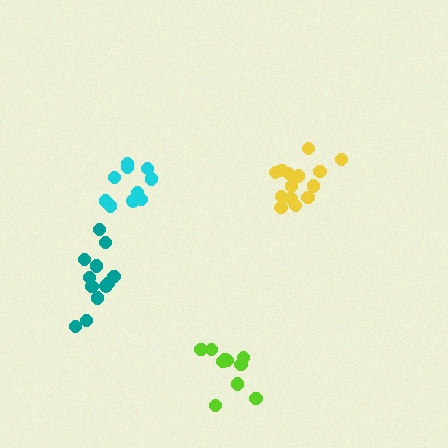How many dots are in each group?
Group 1: 12 dots, Group 2: 10 dots, Group 3: 14 dots, Group 4: 10 dots (46 total).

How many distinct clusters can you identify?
There are 4 distinct clusters.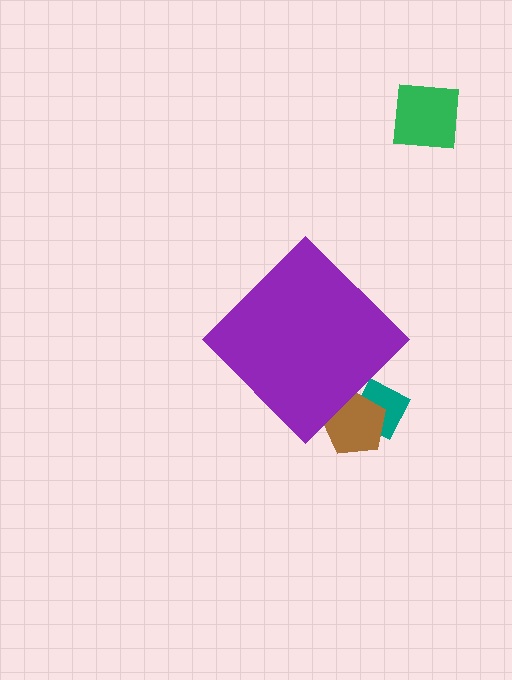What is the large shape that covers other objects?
A purple diamond.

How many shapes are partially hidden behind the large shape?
2 shapes are partially hidden.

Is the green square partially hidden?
No, the green square is fully visible.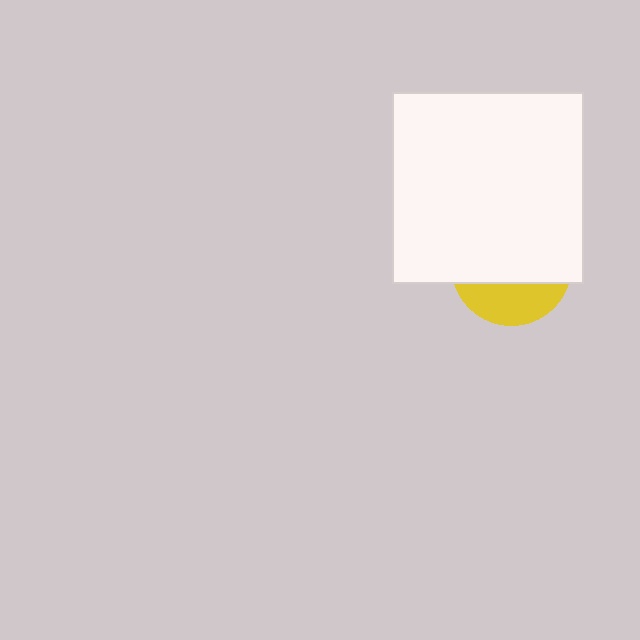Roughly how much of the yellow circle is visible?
A small part of it is visible (roughly 31%).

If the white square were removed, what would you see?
You would see the complete yellow circle.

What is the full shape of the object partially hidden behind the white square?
The partially hidden object is a yellow circle.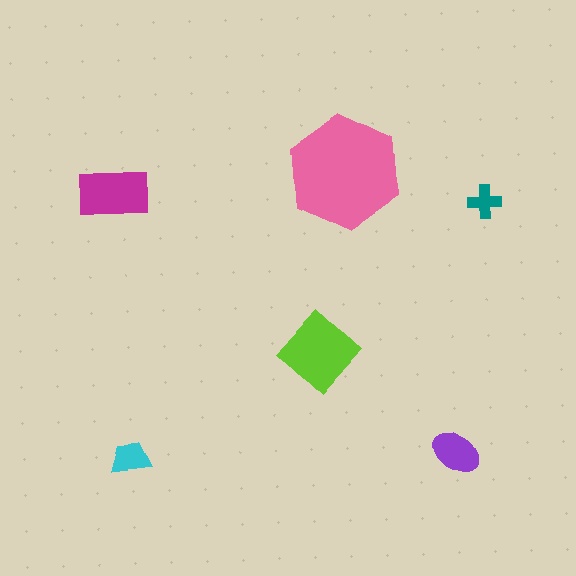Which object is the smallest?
The teal cross.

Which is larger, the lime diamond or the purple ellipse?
The lime diamond.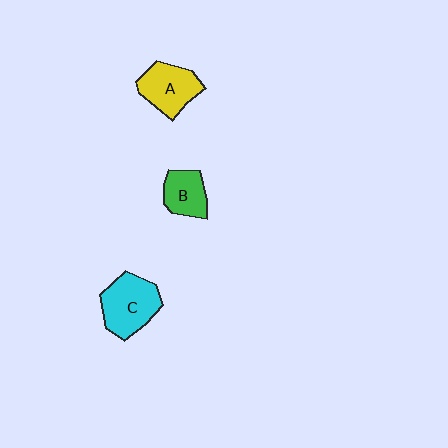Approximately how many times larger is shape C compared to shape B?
Approximately 1.6 times.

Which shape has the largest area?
Shape C (cyan).